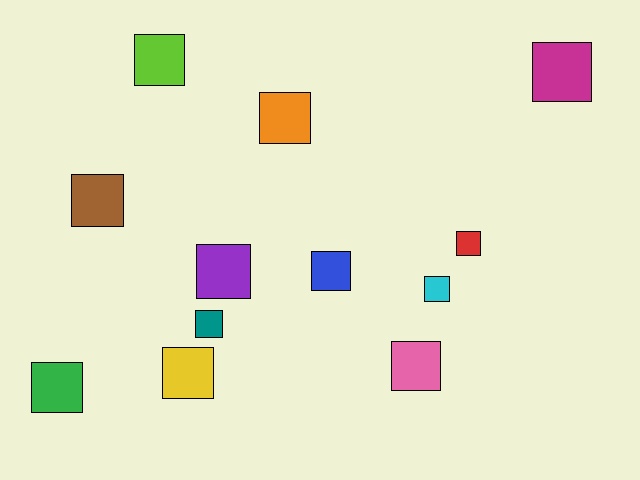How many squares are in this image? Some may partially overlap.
There are 12 squares.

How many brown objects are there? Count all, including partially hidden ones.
There is 1 brown object.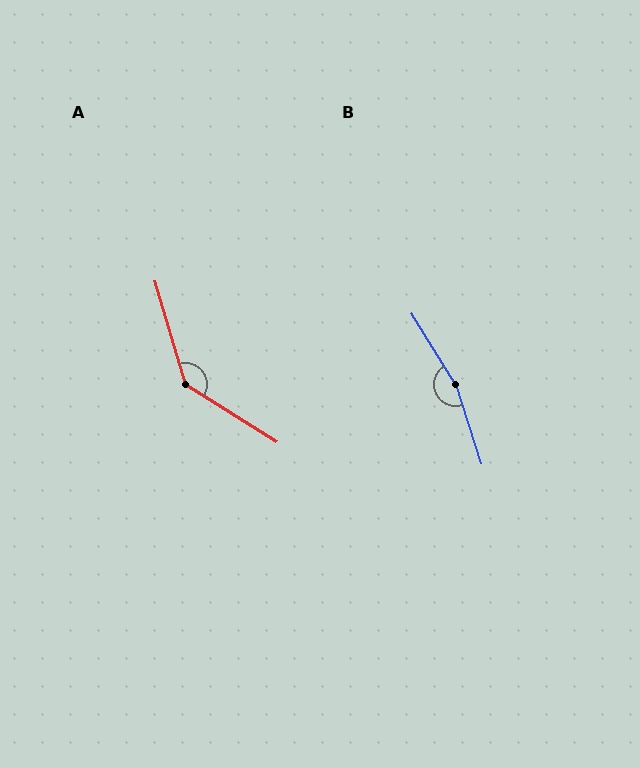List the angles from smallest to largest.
A (139°), B (166°).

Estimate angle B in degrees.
Approximately 166 degrees.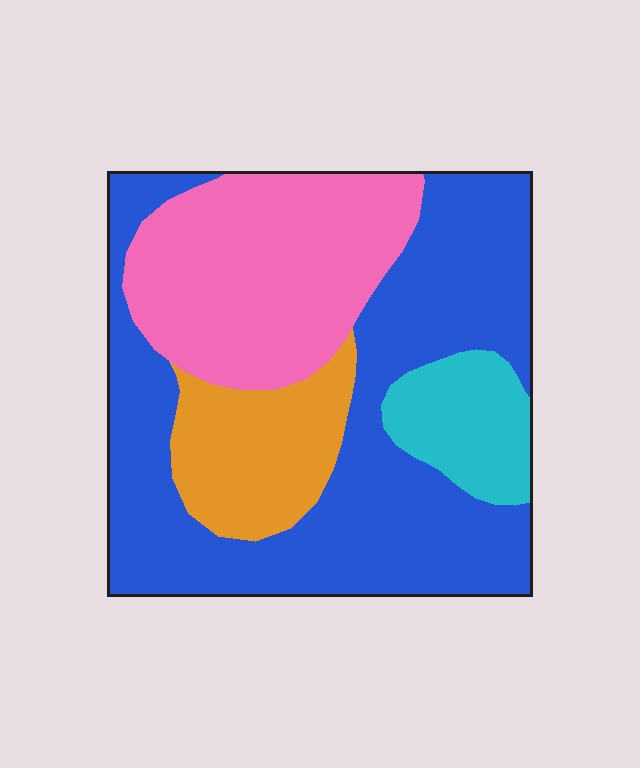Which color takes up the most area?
Blue, at roughly 50%.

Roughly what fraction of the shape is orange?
Orange covers around 15% of the shape.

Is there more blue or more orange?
Blue.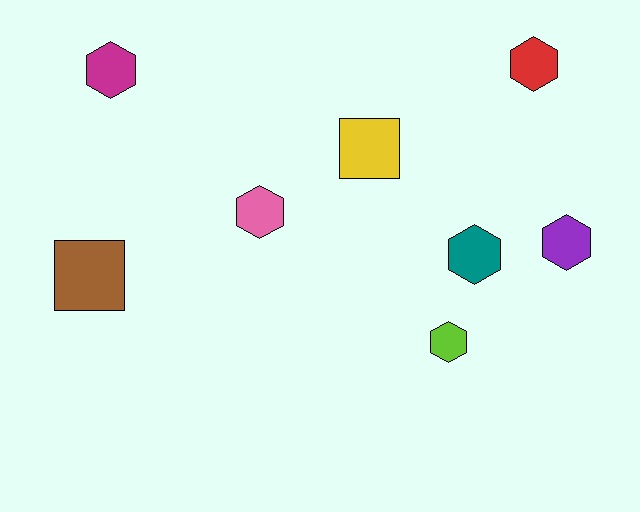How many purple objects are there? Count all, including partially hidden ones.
There is 1 purple object.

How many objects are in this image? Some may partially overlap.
There are 8 objects.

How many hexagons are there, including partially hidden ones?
There are 6 hexagons.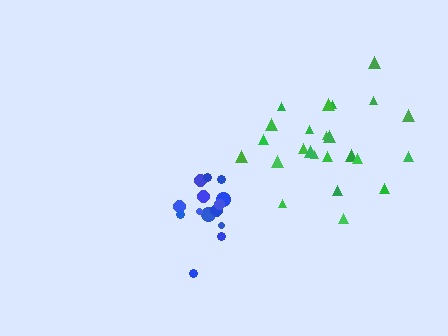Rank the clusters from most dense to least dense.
blue, green.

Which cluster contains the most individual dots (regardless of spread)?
Green (24).